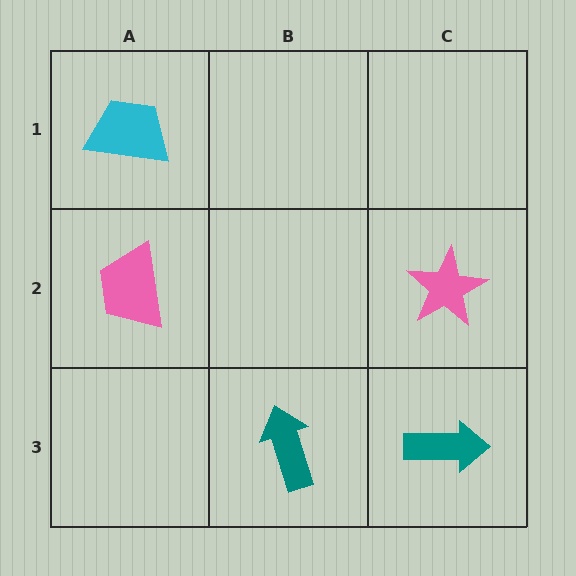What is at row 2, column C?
A pink star.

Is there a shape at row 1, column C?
No, that cell is empty.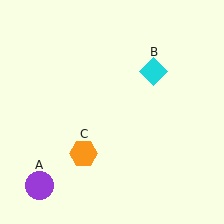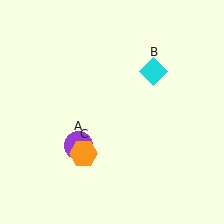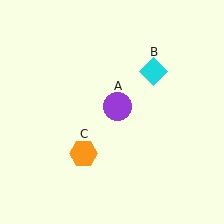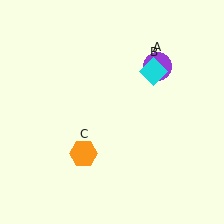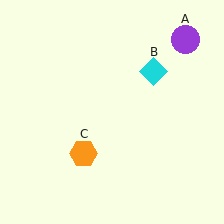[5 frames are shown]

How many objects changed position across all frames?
1 object changed position: purple circle (object A).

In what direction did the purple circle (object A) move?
The purple circle (object A) moved up and to the right.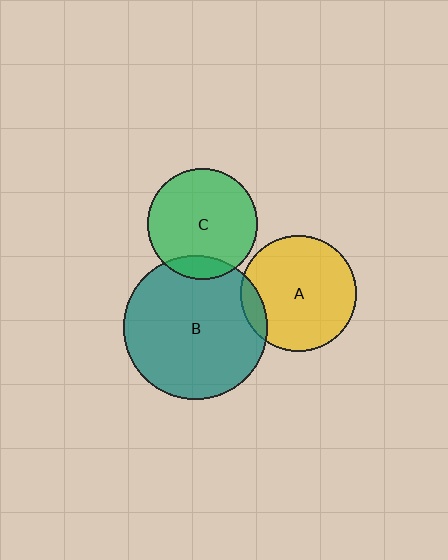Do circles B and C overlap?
Yes.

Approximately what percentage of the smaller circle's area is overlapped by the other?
Approximately 10%.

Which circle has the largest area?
Circle B (teal).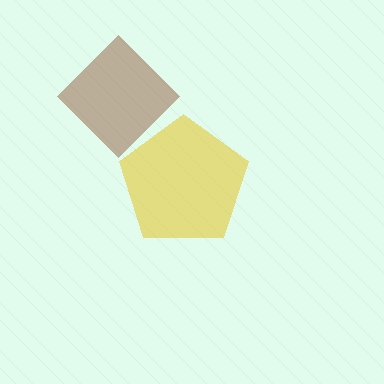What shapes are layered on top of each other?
The layered shapes are: a yellow pentagon, a brown diamond.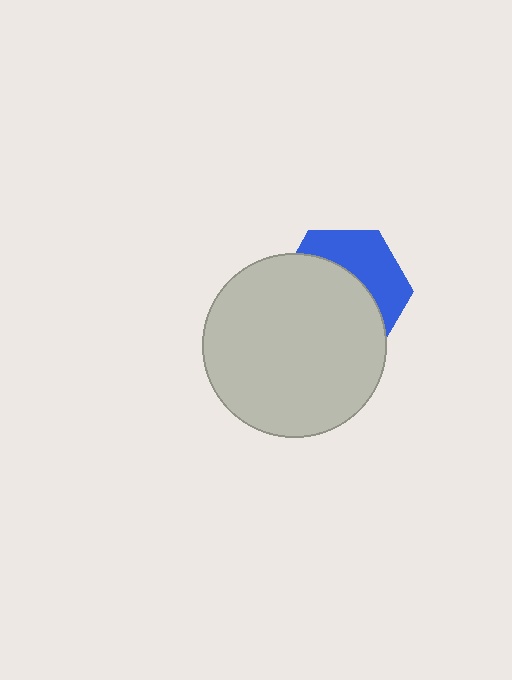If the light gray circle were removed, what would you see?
You would see the complete blue hexagon.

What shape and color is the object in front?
The object in front is a light gray circle.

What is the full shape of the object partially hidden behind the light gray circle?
The partially hidden object is a blue hexagon.